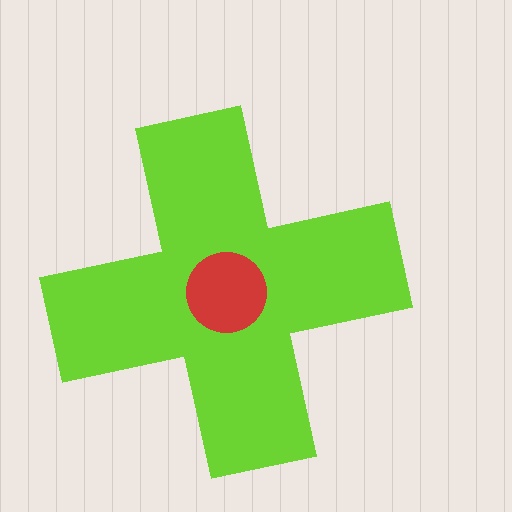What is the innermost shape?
The red circle.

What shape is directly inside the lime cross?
The red circle.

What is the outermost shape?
The lime cross.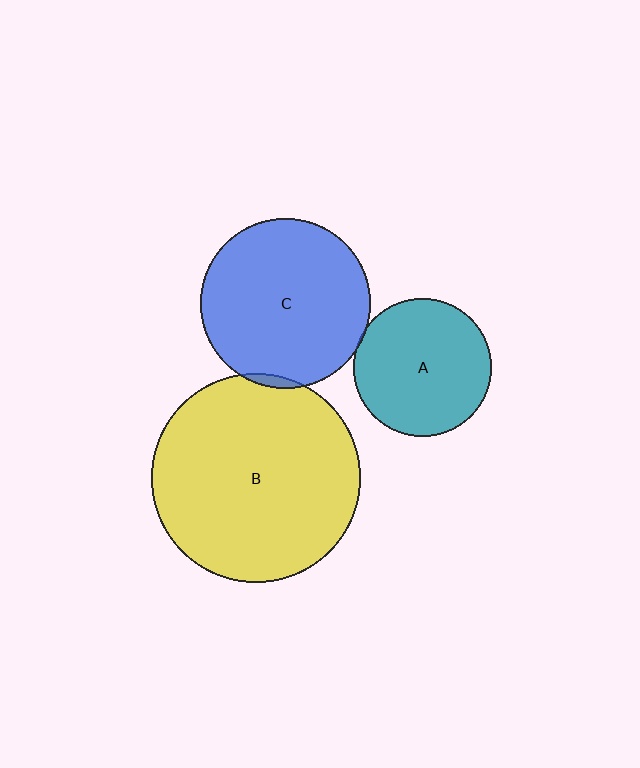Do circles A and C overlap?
Yes.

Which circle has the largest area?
Circle B (yellow).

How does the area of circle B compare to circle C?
Approximately 1.5 times.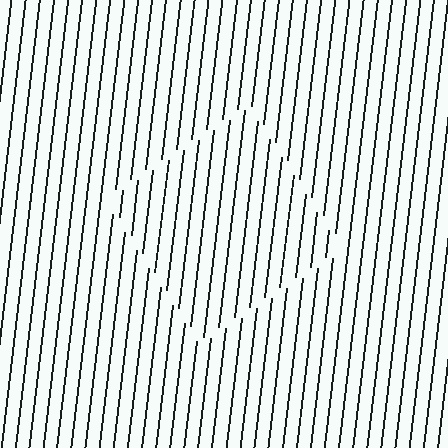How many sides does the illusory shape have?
4 sides — the line-ends trace a square.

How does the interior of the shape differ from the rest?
The interior of the shape contains the same grating, shifted by half a period — the contour is defined by the phase discontinuity where line-ends from the inner and outer gratings abut.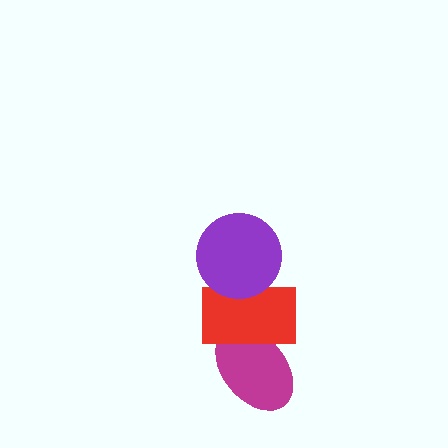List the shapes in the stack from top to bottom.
From top to bottom: the purple circle, the red rectangle, the magenta ellipse.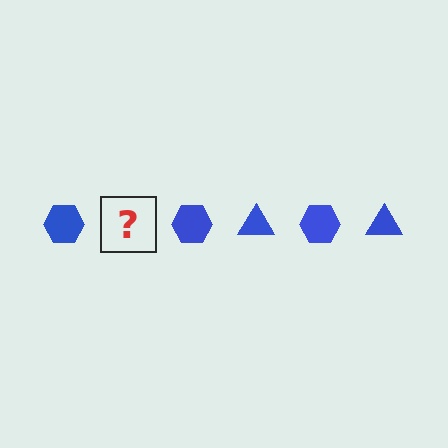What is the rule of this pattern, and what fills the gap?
The rule is that the pattern cycles through hexagon, triangle shapes in blue. The gap should be filled with a blue triangle.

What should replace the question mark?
The question mark should be replaced with a blue triangle.